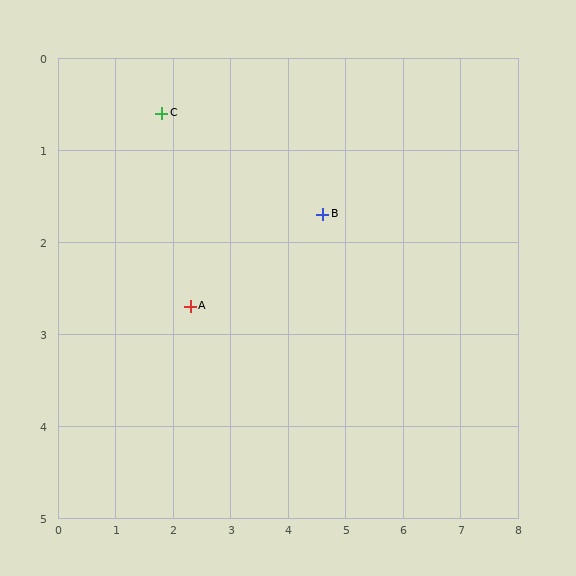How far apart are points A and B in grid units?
Points A and B are about 2.5 grid units apart.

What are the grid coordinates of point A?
Point A is at approximately (2.3, 2.7).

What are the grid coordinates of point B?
Point B is at approximately (4.6, 1.7).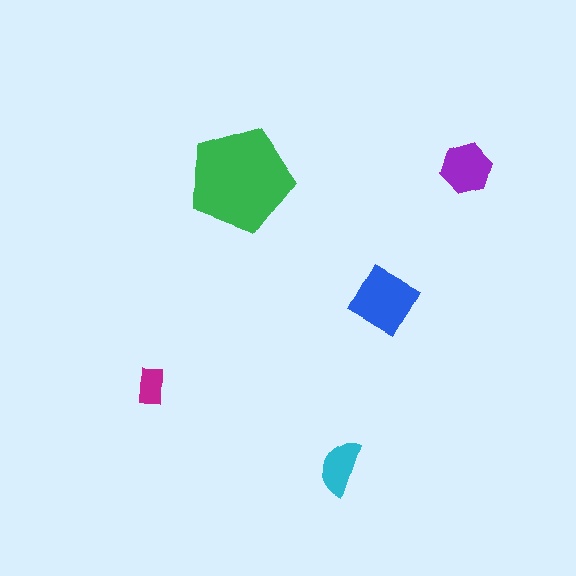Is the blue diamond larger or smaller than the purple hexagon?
Larger.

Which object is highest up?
The purple hexagon is topmost.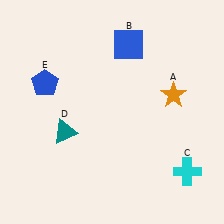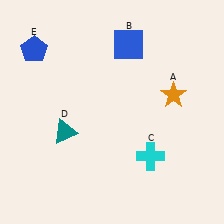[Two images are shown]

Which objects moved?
The objects that moved are: the cyan cross (C), the blue pentagon (E).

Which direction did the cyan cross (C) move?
The cyan cross (C) moved left.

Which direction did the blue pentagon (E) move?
The blue pentagon (E) moved up.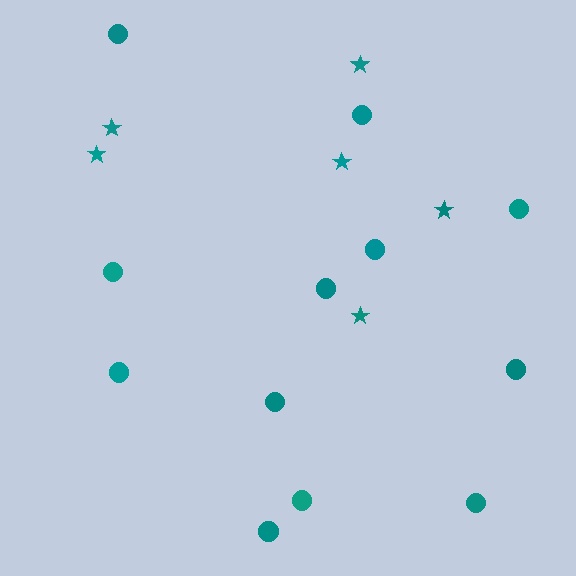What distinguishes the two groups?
There are 2 groups: one group of circles (12) and one group of stars (6).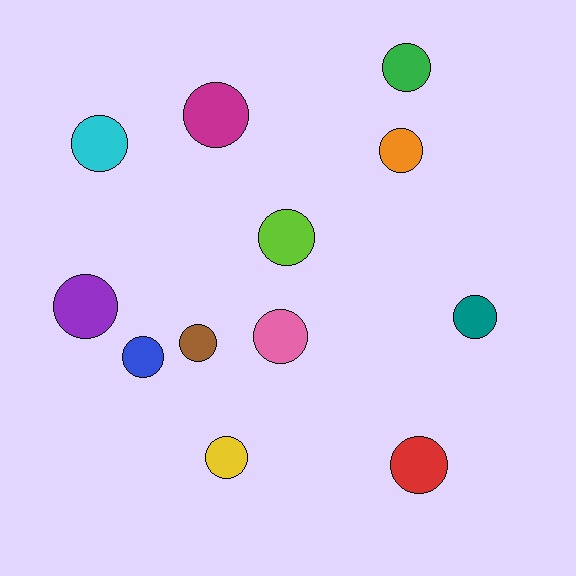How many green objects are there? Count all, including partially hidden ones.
There is 1 green object.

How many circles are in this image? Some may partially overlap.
There are 12 circles.